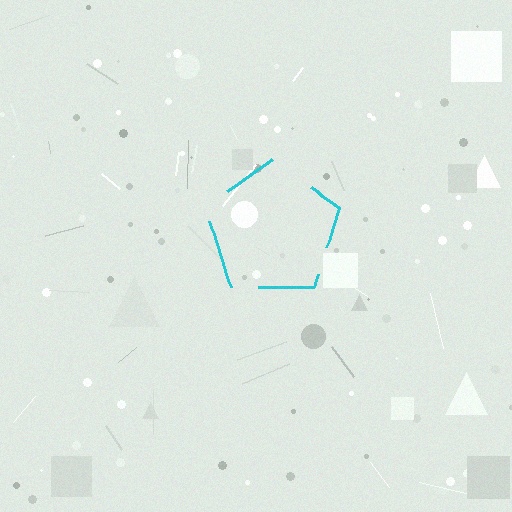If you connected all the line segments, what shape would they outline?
They would outline a pentagon.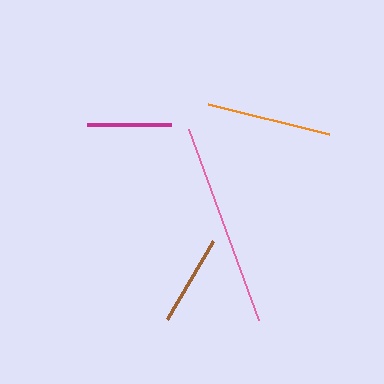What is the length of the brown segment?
The brown segment is approximately 91 pixels long.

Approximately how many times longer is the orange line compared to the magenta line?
The orange line is approximately 1.5 times the length of the magenta line.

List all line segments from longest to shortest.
From longest to shortest: pink, orange, brown, magenta.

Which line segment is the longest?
The pink line is the longest at approximately 204 pixels.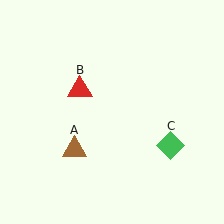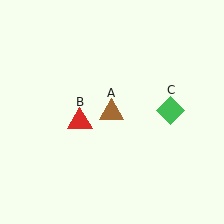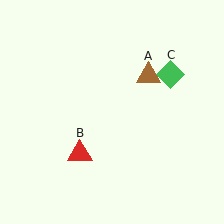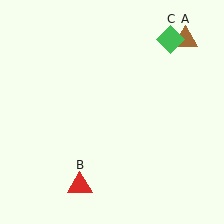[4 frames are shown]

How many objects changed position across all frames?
3 objects changed position: brown triangle (object A), red triangle (object B), green diamond (object C).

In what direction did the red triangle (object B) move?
The red triangle (object B) moved down.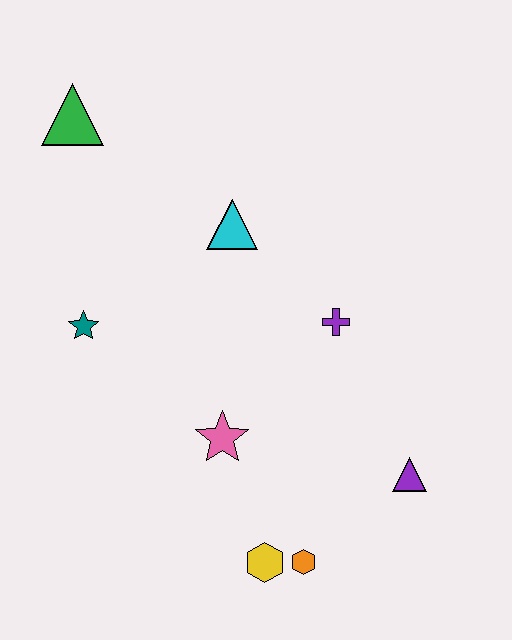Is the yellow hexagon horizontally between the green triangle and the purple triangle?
Yes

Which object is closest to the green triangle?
The cyan triangle is closest to the green triangle.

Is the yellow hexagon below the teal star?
Yes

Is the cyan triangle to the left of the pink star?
No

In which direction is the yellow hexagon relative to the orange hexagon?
The yellow hexagon is to the left of the orange hexagon.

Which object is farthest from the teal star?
The purple triangle is farthest from the teal star.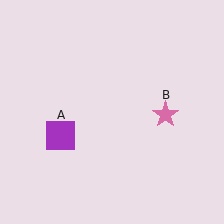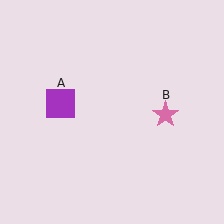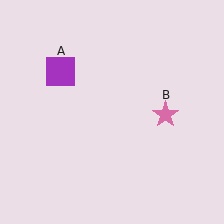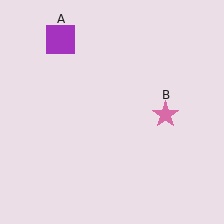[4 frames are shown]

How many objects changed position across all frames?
1 object changed position: purple square (object A).